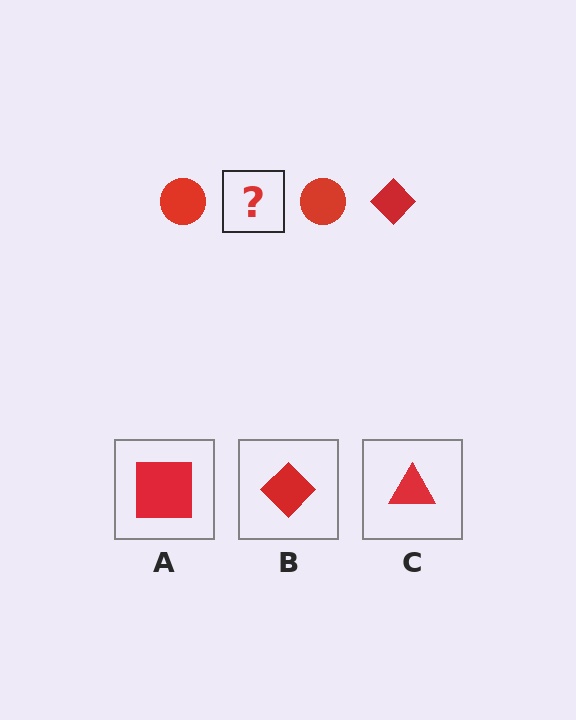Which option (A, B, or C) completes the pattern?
B.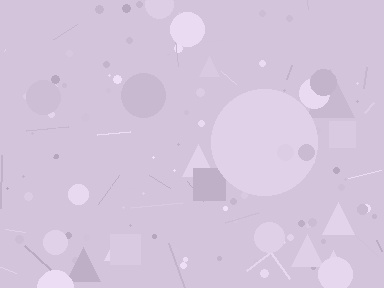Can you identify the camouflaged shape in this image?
The camouflaged shape is a circle.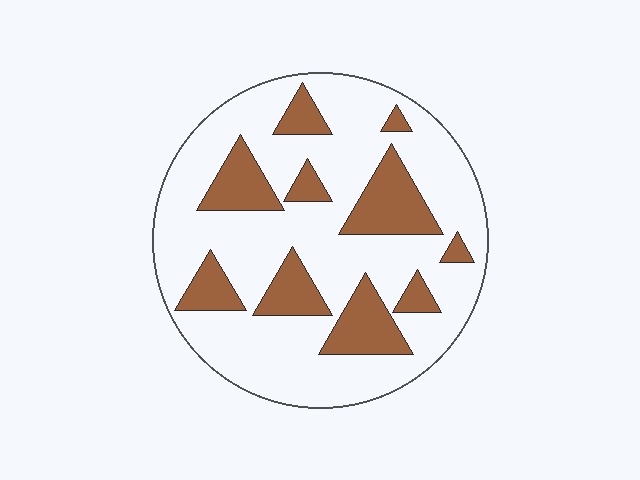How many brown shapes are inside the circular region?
10.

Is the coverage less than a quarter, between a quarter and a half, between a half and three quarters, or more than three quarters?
Between a quarter and a half.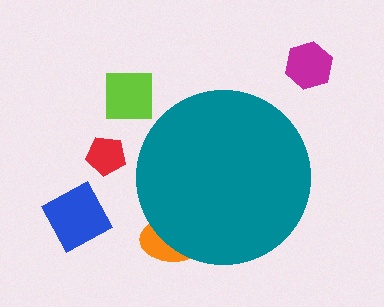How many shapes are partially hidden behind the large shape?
1 shape is partially hidden.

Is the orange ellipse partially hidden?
Yes, the orange ellipse is partially hidden behind the teal circle.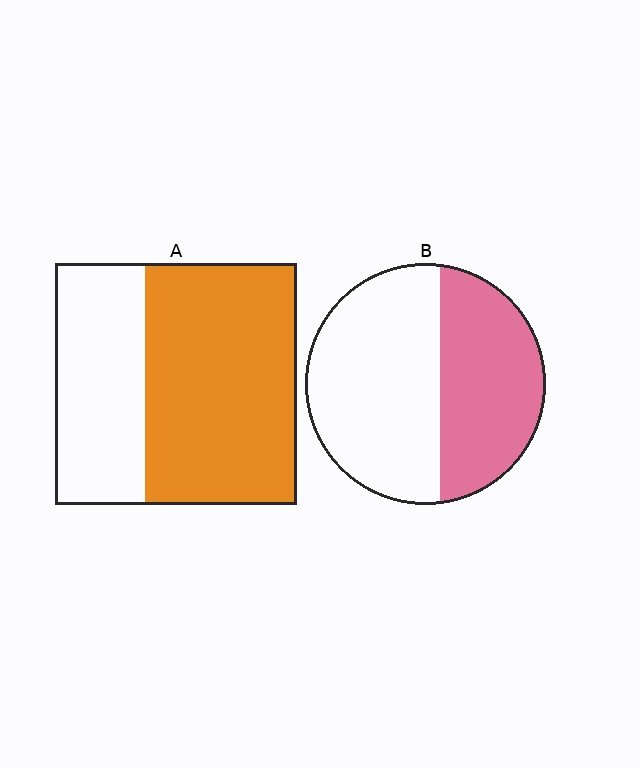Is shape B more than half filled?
No.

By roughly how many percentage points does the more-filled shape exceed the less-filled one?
By roughly 20 percentage points (A over B).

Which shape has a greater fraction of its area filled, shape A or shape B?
Shape A.